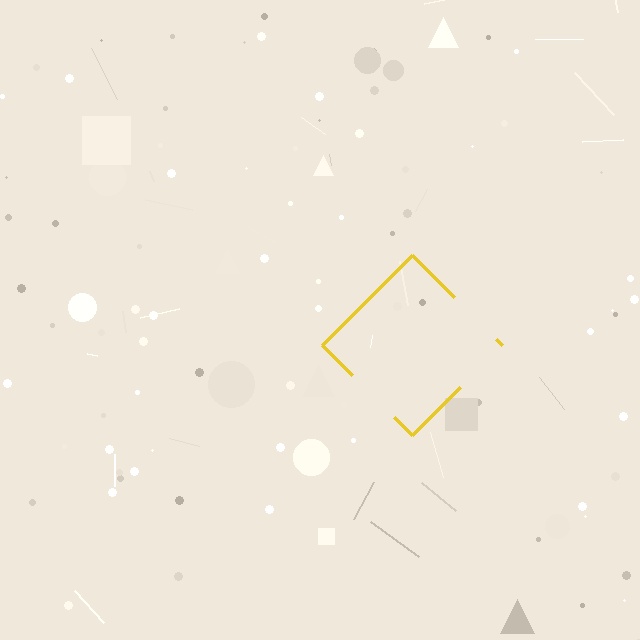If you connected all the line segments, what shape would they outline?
They would outline a diamond.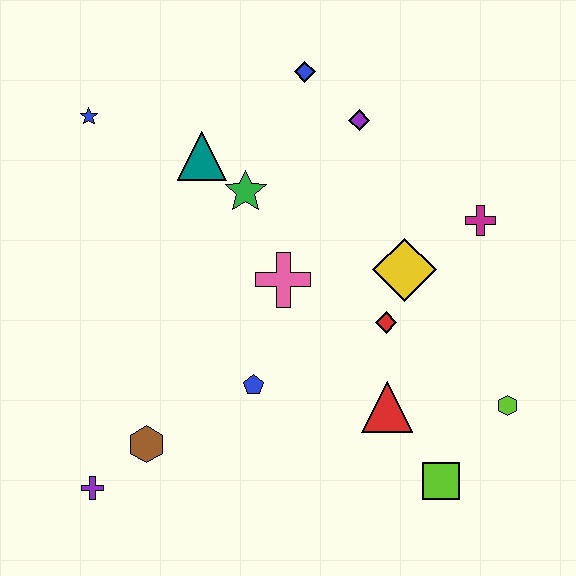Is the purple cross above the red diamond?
No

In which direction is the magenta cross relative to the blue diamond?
The magenta cross is to the right of the blue diamond.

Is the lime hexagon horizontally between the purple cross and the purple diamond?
No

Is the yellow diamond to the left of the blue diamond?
No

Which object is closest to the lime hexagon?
The lime square is closest to the lime hexagon.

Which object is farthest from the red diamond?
The blue star is farthest from the red diamond.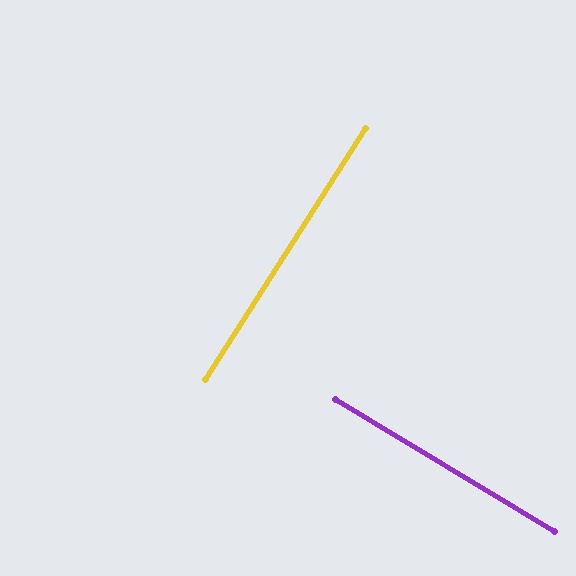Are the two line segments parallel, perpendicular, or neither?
Perpendicular — they meet at approximately 89°.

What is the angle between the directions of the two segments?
Approximately 89 degrees.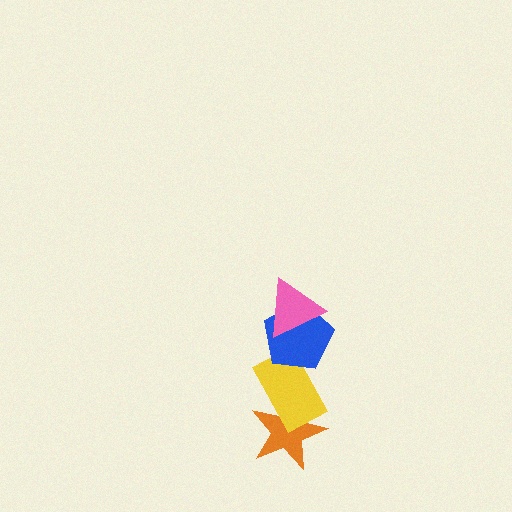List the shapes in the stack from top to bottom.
From top to bottom: the pink triangle, the blue pentagon, the yellow rectangle, the orange star.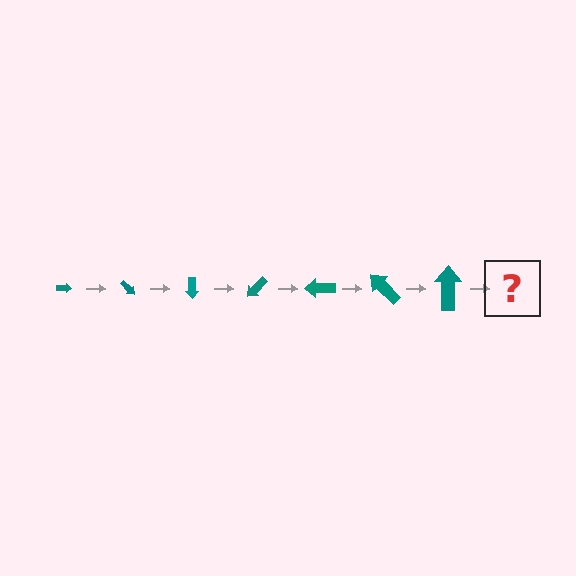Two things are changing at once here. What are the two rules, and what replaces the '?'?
The two rules are that the arrow grows larger each step and it rotates 45 degrees each step. The '?' should be an arrow, larger than the previous one and rotated 315 degrees from the start.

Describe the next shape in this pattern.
It should be an arrow, larger than the previous one and rotated 315 degrees from the start.